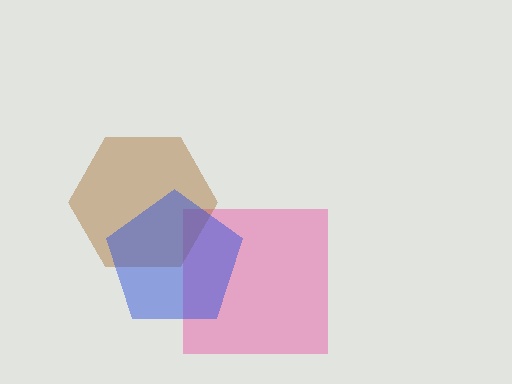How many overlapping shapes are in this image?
There are 3 overlapping shapes in the image.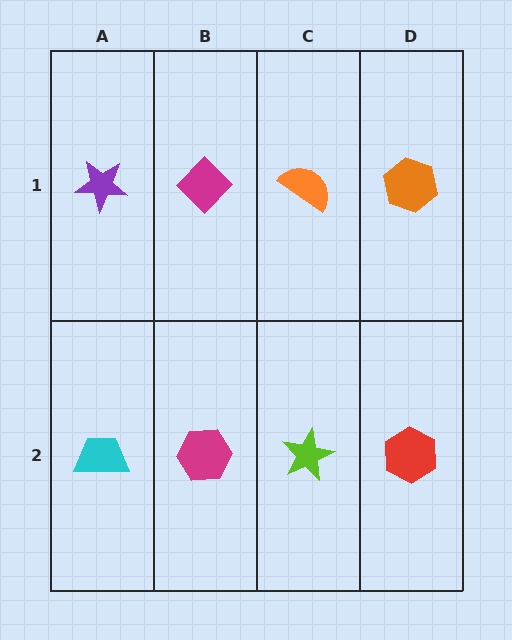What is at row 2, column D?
A red hexagon.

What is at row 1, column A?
A purple star.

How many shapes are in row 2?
4 shapes.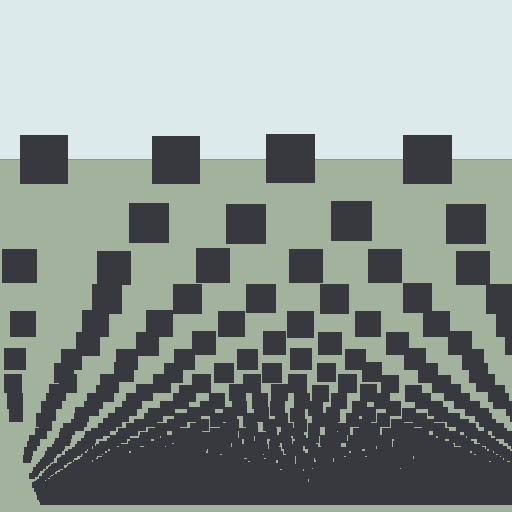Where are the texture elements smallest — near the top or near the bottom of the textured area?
Near the bottom.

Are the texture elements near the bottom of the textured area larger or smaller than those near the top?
Smaller. The gradient is inverted — elements near the bottom are smaller and denser.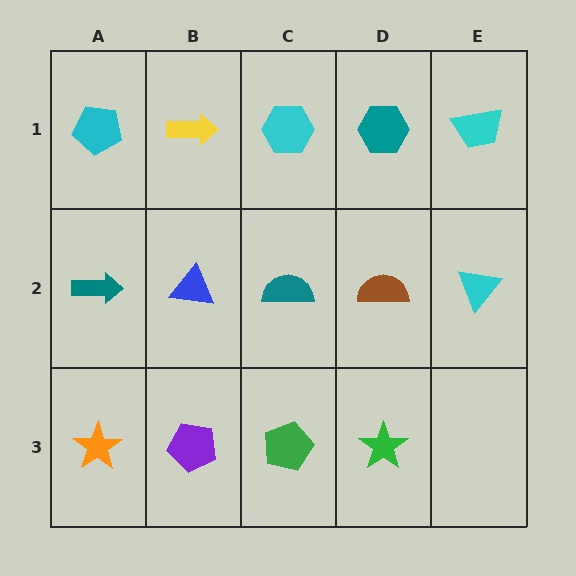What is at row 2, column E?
A cyan triangle.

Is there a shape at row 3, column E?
No, that cell is empty.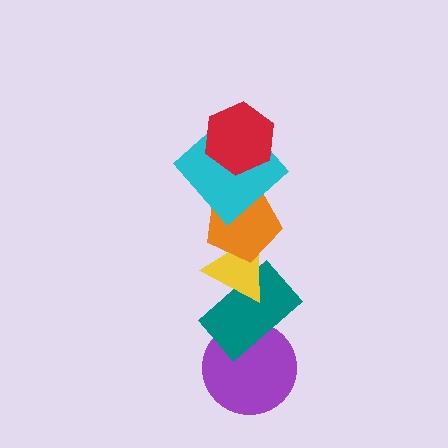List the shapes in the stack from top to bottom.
From top to bottom: the red hexagon, the cyan diamond, the orange pentagon, the yellow triangle, the teal rectangle, the purple circle.